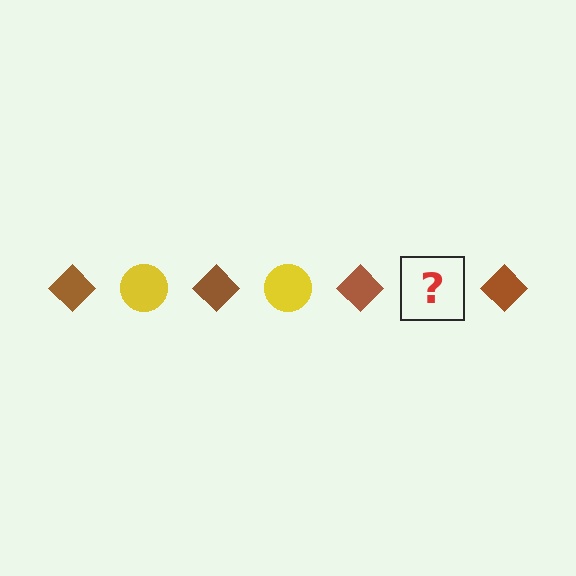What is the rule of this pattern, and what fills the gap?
The rule is that the pattern alternates between brown diamond and yellow circle. The gap should be filled with a yellow circle.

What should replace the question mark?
The question mark should be replaced with a yellow circle.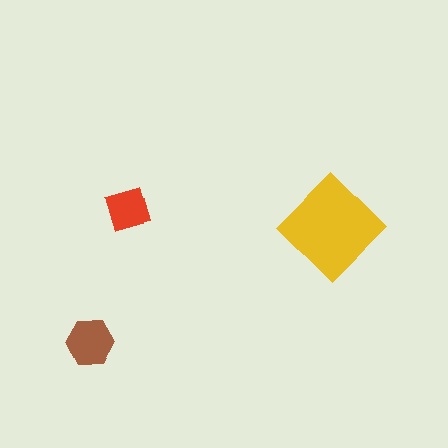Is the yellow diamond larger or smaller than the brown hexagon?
Larger.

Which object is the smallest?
The red square.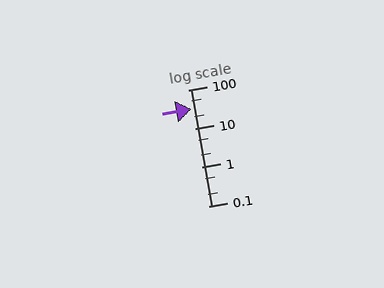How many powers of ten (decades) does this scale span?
The scale spans 3 decades, from 0.1 to 100.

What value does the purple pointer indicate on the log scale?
The pointer indicates approximately 32.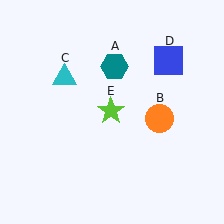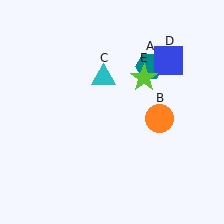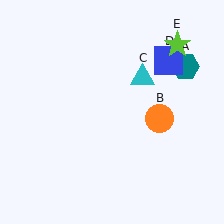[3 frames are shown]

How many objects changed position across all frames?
3 objects changed position: teal hexagon (object A), cyan triangle (object C), lime star (object E).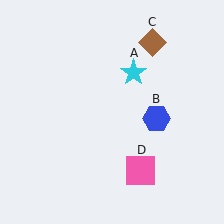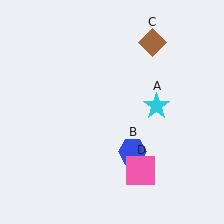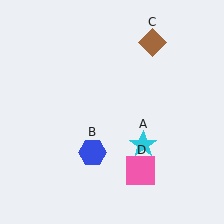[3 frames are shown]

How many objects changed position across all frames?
2 objects changed position: cyan star (object A), blue hexagon (object B).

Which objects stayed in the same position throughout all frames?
Brown diamond (object C) and pink square (object D) remained stationary.